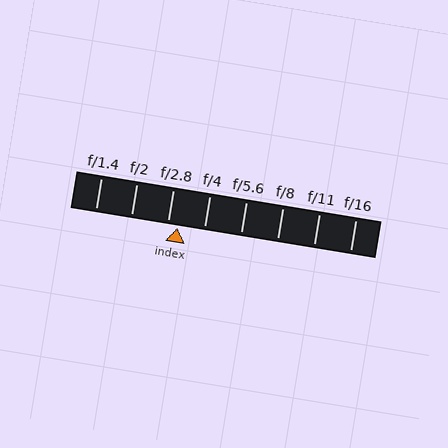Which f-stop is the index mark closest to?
The index mark is closest to f/2.8.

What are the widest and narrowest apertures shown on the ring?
The widest aperture shown is f/1.4 and the narrowest is f/16.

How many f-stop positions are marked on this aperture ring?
There are 8 f-stop positions marked.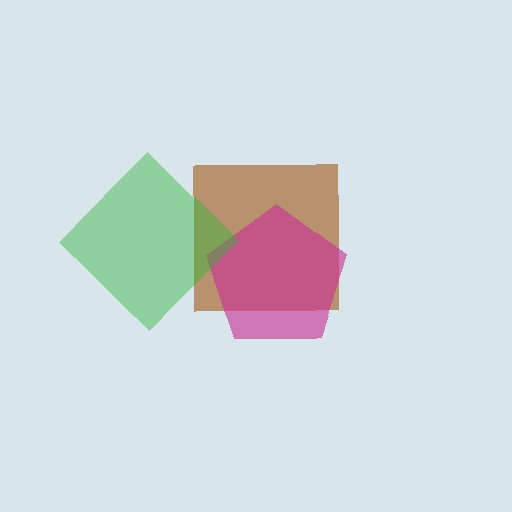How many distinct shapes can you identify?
There are 3 distinct shapes: a brown square, a magenta pentagon, a green diamond.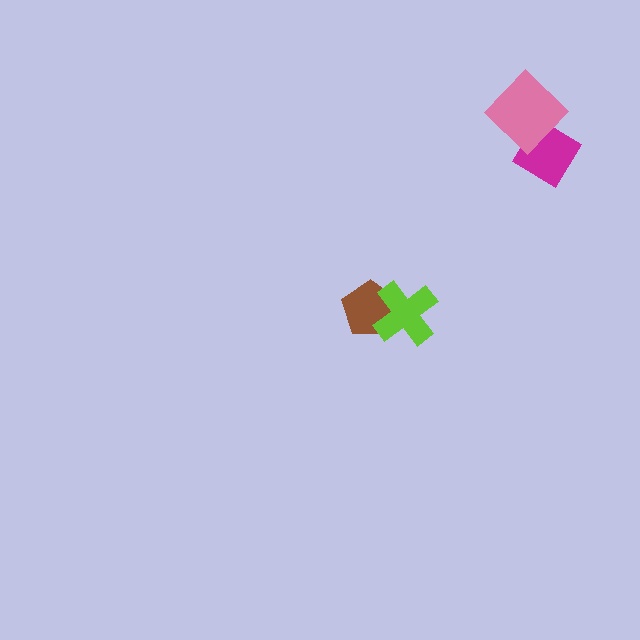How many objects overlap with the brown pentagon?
1 object overlaps with the brown pentagon.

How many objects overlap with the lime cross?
1 object overlaps with the lime cross.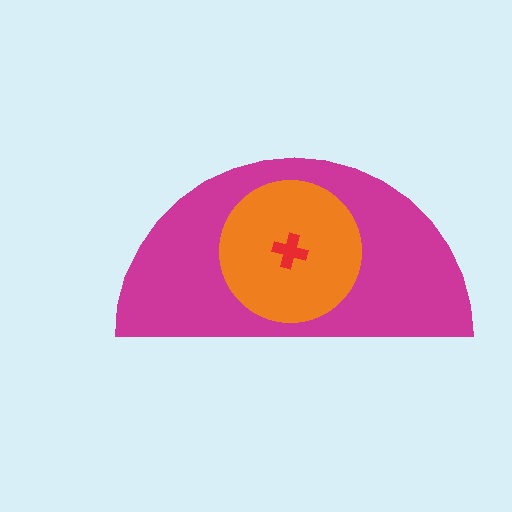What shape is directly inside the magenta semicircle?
The orange circle.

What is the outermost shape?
The magenta semicircle.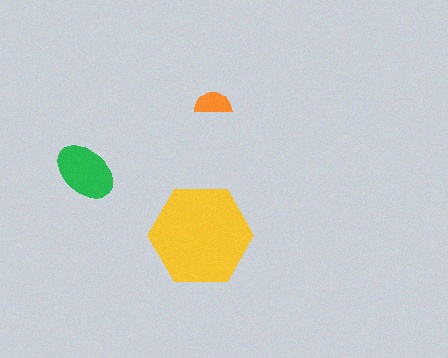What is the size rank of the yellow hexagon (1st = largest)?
1st.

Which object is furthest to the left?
The green ellipse is leftmost.